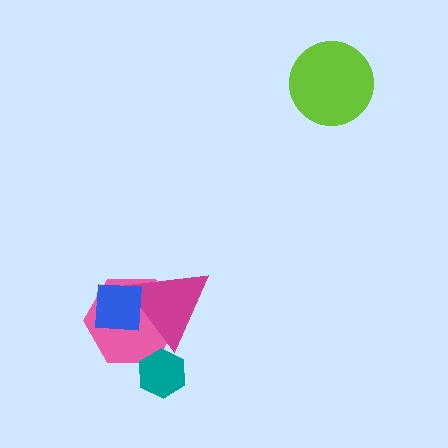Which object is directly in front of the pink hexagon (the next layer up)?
The magenta triangle is directly in front of the pink hexagon.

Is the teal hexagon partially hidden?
No, no other shape covers it.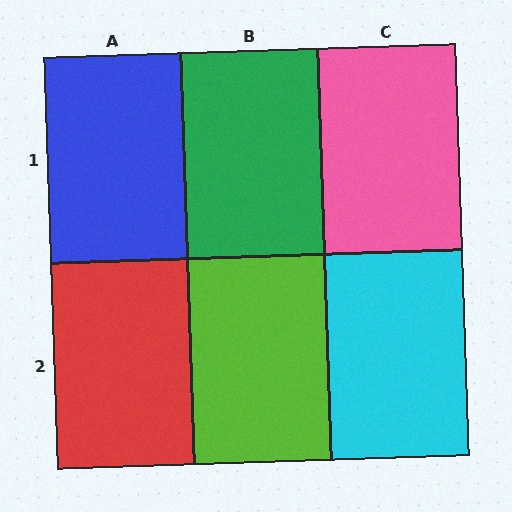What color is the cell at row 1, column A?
Blue.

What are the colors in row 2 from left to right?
Red, lime, cyan.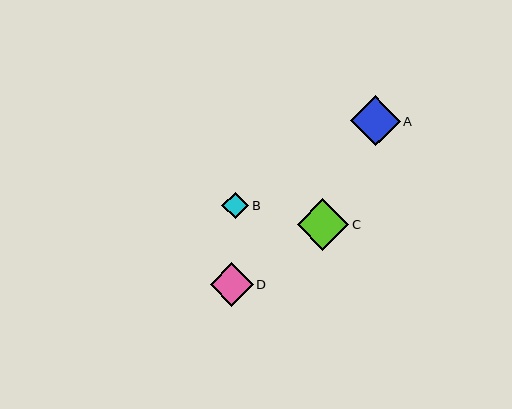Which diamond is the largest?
Diamond C is the largest with a size of approximately 52 pixels.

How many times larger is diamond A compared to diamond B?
Diamond A is approximately 1.9 times the size of diamond B.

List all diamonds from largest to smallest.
From largest to smallest: C, A, D, B.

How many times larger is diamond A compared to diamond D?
Diamond A is approximately 1.2 times the size of diamond D.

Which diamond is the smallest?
Diamond B is the smallest with a size of approximately 27 pixels.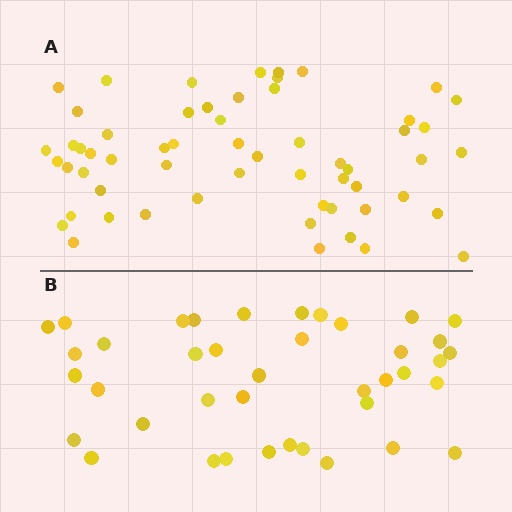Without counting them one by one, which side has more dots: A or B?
Region A (the top region) has more dots.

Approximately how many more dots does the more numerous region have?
Region A has approximately 20 more dots than region B.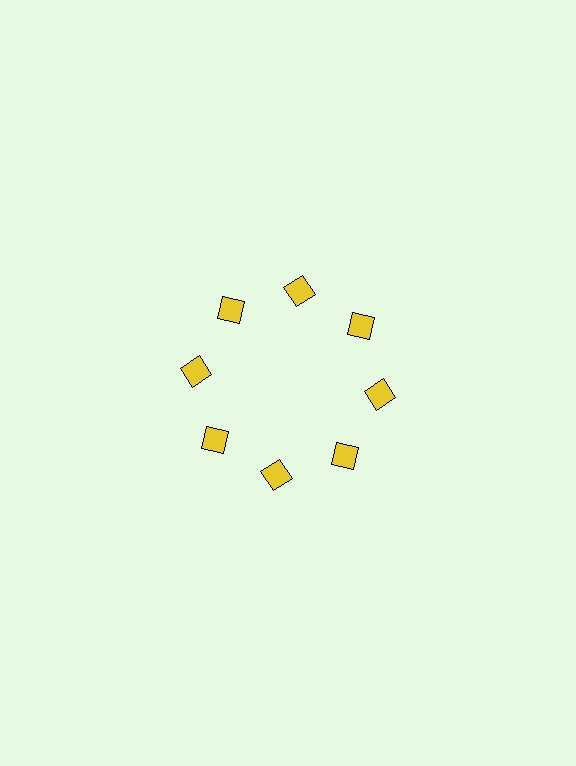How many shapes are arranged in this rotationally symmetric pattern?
There are 8 shapes, arranged in 8 groups of 1.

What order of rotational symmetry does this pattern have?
This pattern has 8-fold rotational symmetry.